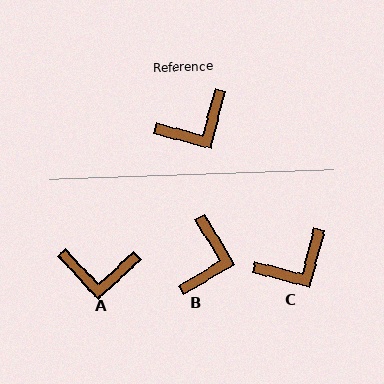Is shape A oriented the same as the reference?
No, it is off by about 33 degrees.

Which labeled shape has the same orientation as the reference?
C.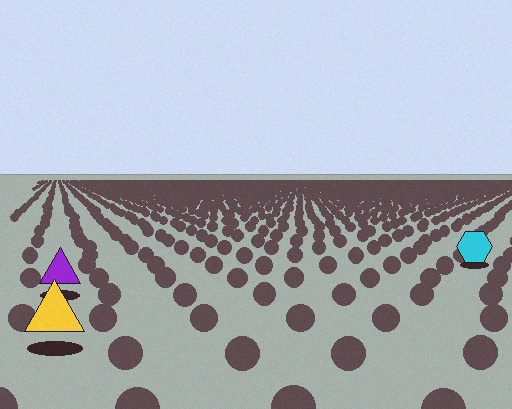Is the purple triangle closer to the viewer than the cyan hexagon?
Yes. The purple triangle is closer — you can tell from the texture gradient: the ground texture is coarser near it.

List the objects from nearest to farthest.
From nearest to farthest: the yellow triangle, the purple triangle, the cyan hexagon.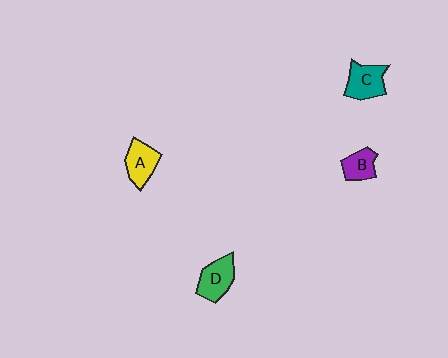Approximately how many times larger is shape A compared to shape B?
Approximately 1.3 times.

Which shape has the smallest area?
Shape B (purple).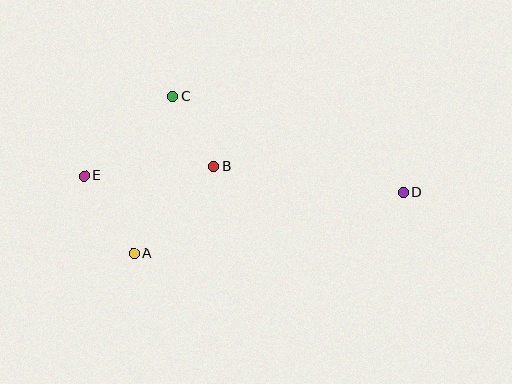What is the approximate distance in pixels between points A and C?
The distance between A and C is approximately 162 pixels.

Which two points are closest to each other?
Points B and C are closest to each other.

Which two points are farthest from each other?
Points D and E are farthest from each other.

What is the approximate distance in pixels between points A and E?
The distance between A and E is approximately 92 pixels.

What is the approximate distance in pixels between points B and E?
The distance between B and E is approximately 130 pixels.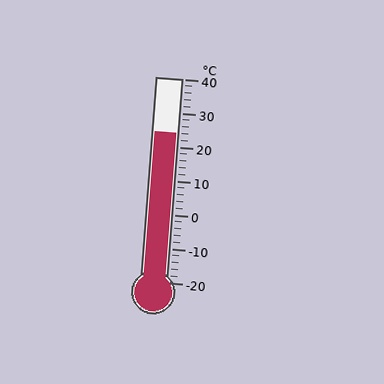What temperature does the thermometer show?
The thermometer shows approximately 24°C.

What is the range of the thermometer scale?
The thermometer scale ranges from -20°C to 40°C.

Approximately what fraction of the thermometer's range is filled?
The thermometer is filled to approximately 75% of its range.